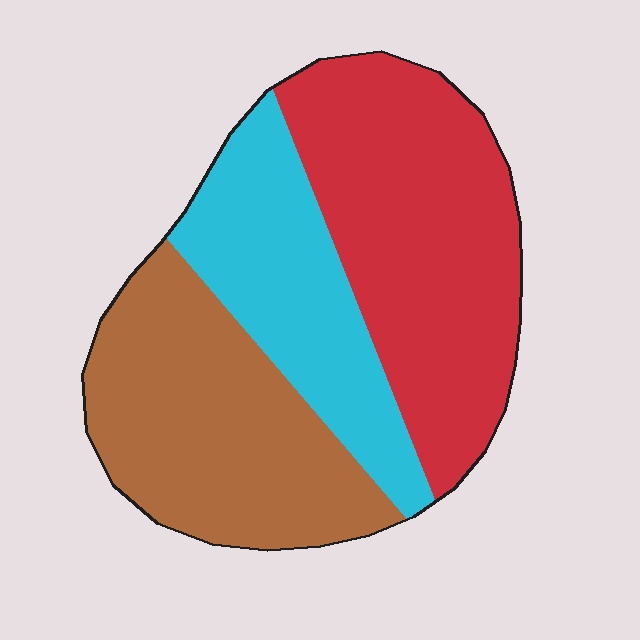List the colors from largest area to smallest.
From largest to smallest: red, brown, cyan.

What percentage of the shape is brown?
Brown takes up about one third (1/3) of the shape.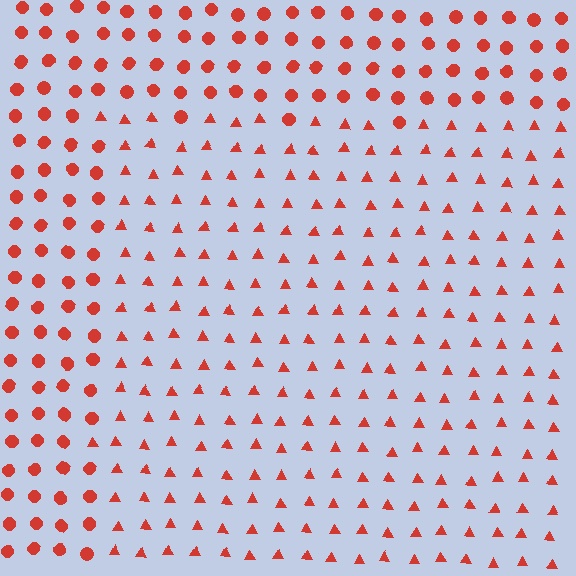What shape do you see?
I see a rectangle.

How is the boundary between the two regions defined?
The boundary is defined by a change in element shape: triangles inside vs. circles outside. All elements share the same color and spacing.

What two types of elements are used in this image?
The image uses triangles inside the rectangle region and circles outside it.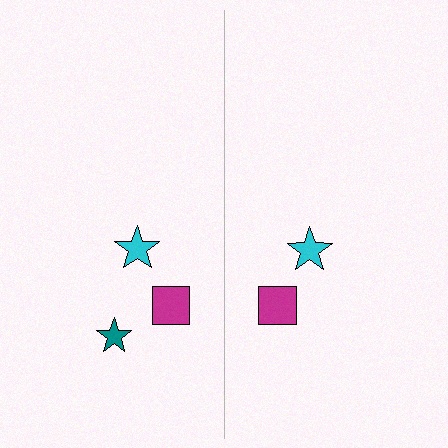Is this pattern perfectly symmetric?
No, the pattern is not perfectly symmetric. A teal star is missing from the right side.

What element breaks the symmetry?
A teal star is missing from the right side.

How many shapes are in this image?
There are 5 shapes in this image.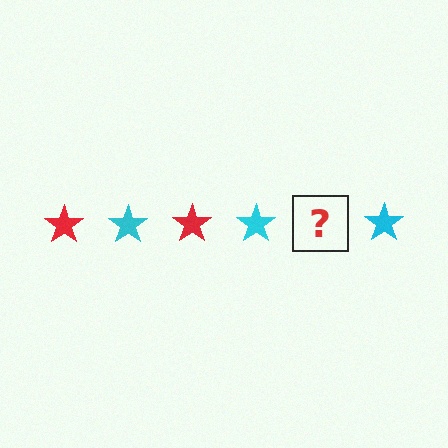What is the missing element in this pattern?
The missing element is a red star.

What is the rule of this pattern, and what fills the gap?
The rule is that the pattern cycles through red, cyan stars. The gap should be filled with a red star.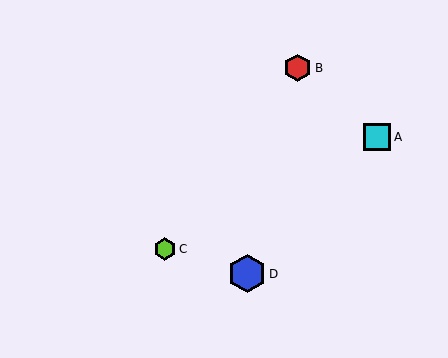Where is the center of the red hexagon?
The center of the red hexagon is at (298, 68).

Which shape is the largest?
The blue hexagon (labeled D) is the largest.